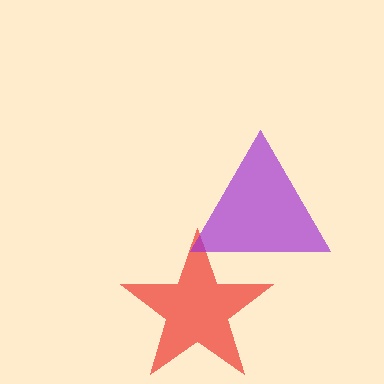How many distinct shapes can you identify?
There are 2 distinct shapes: a red star, a purple triangle.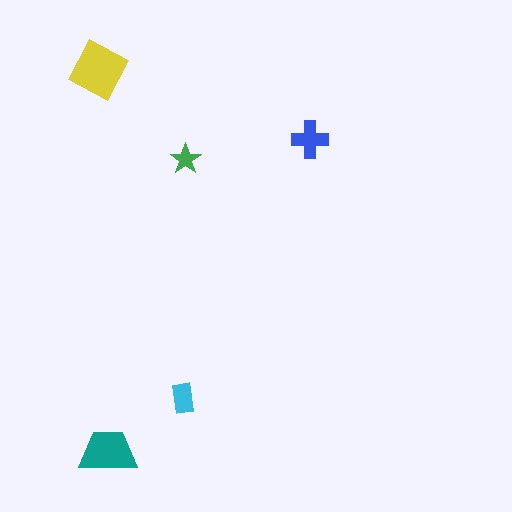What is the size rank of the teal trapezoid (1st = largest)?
2nd.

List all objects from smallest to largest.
The green star, the cyan rectangle, the blue cross, the teal trapezoid, the yellow square.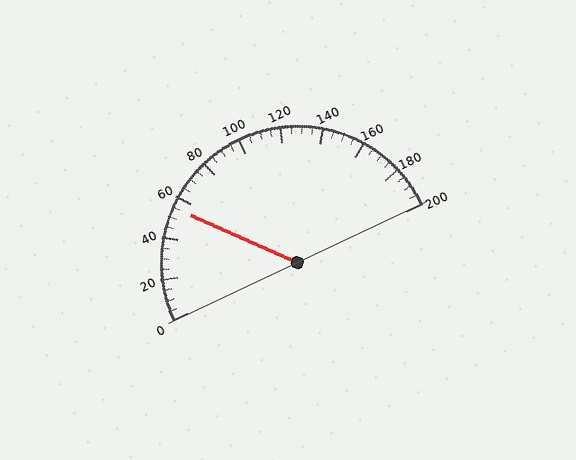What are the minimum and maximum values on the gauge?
The gauge ranges from 0 to 200.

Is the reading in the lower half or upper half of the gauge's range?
The reading is in the lower half of the range (0 to 200).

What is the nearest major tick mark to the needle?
The nearest major tick mark is 60.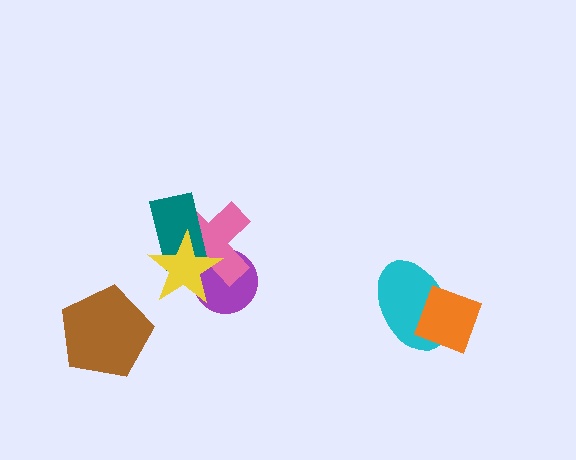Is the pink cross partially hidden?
Yes, it is partially covered by another shape.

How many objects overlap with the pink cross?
3 objects overlap with the pink cross.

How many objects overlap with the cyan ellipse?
1 object overlaps with the cyan ellipse.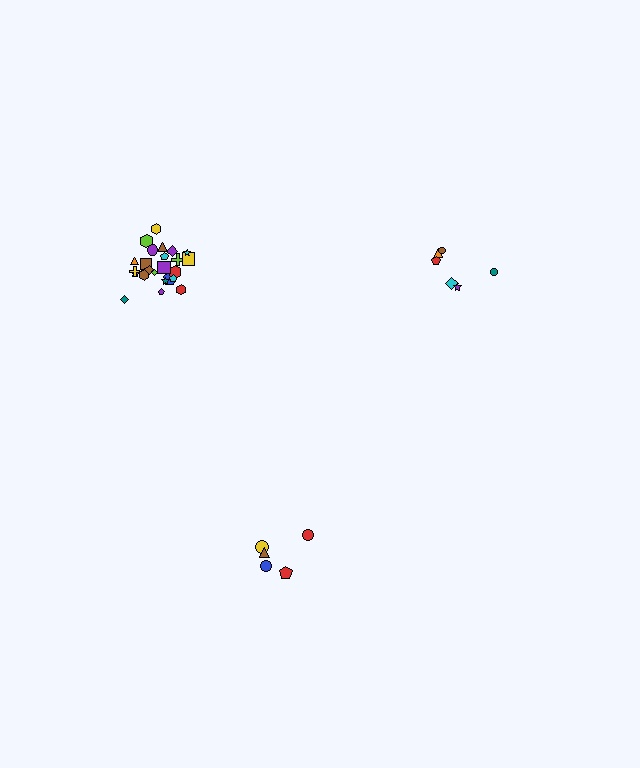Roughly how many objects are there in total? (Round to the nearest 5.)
Roughly 35 objects in total.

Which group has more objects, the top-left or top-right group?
The top-left group.